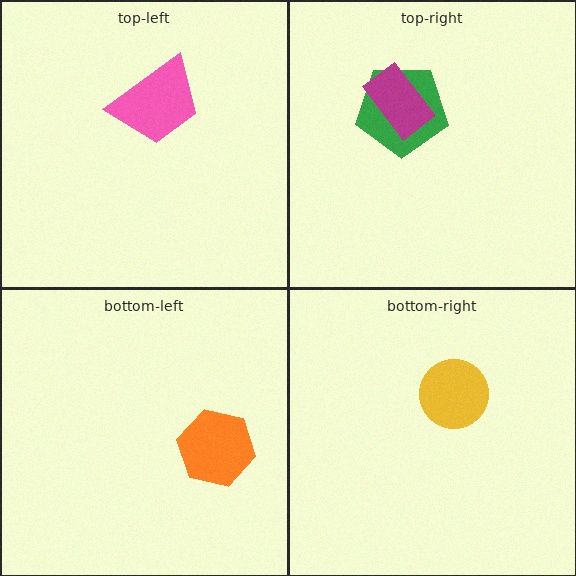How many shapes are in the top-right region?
2.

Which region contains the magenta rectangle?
The top-right region.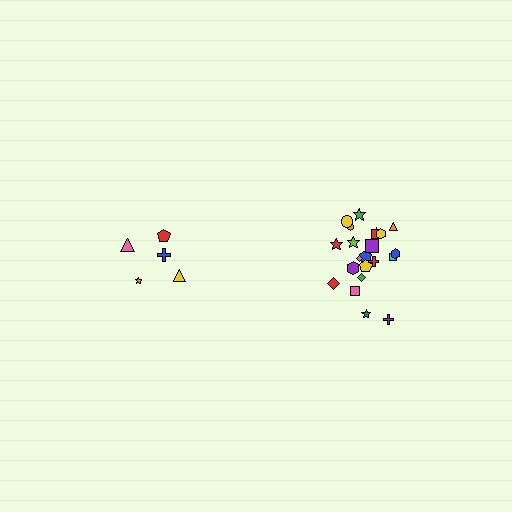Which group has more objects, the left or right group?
The right group.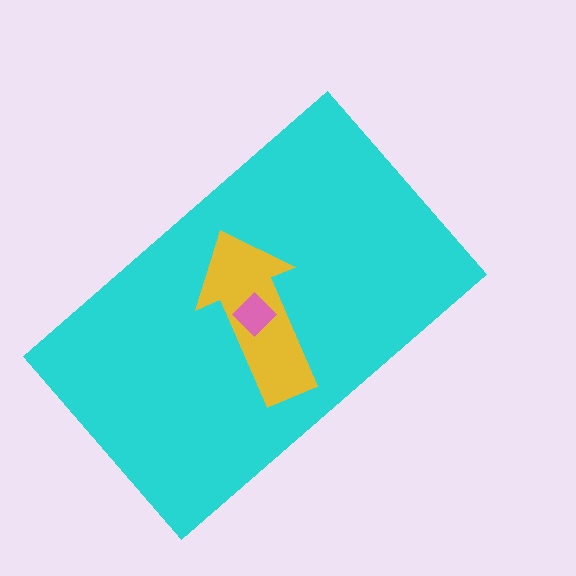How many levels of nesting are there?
3.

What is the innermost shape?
The pink diamond.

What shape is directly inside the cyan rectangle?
The yellow arrow.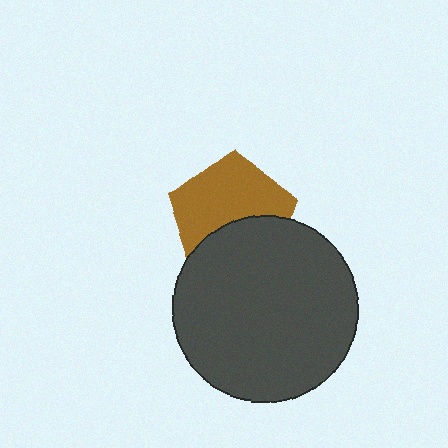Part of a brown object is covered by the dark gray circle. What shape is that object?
It is a pentagon.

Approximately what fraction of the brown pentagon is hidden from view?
Roughly 40% of the brown pentagon is hidden behind the dark gray circle.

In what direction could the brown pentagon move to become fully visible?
The brown pentagon could move up. That would shift it out from behind the dark gray circle entirely.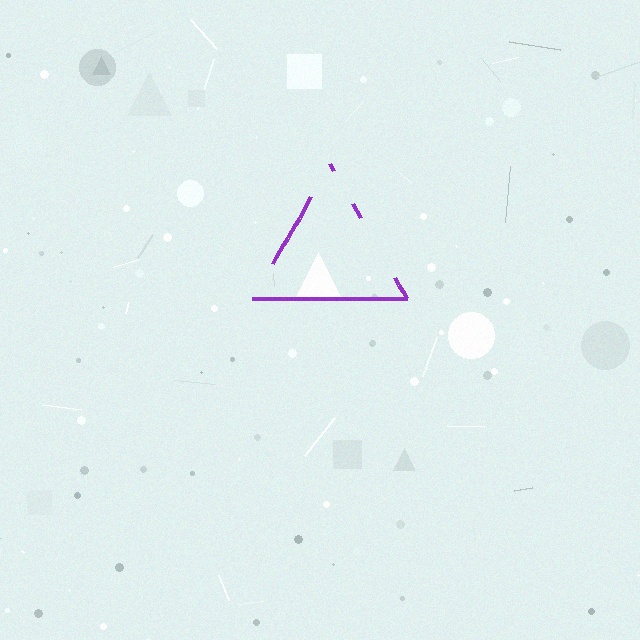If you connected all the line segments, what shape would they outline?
They would outline a triangle.